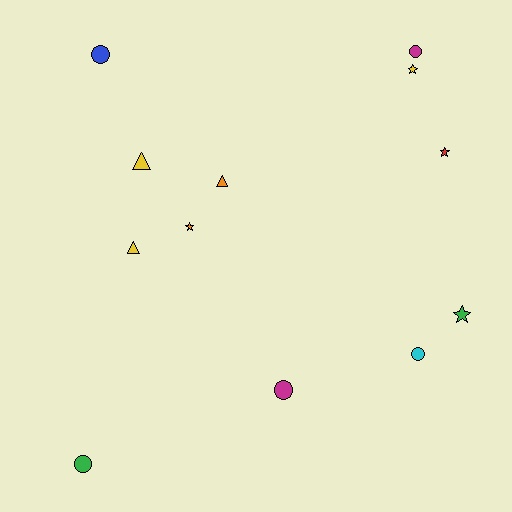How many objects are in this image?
There are 12 objects.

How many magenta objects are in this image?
There are 2 magenta objects.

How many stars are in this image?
There are 4 stars.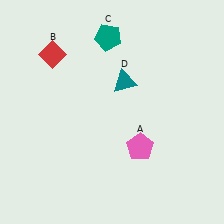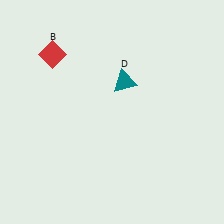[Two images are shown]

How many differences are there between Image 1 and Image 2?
There are 2 differences between the two images.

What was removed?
The teal pentagon (C), the pink pentagon (A) were removed in Image 2.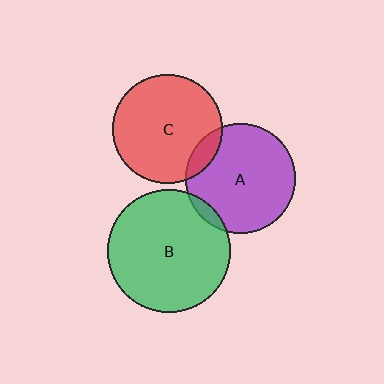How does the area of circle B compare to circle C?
Approximately 1.3 times.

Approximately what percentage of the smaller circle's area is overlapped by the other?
Approximately 5%.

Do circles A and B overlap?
Yes.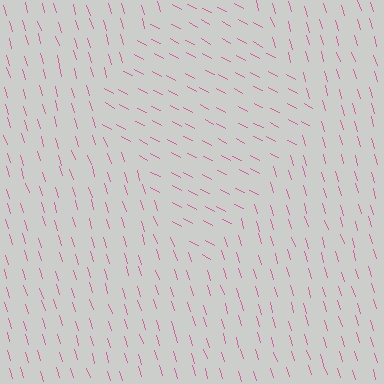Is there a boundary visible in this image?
Yes, there is a texture boundary formed by a change in line orientation.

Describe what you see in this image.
The image is filled with small pink line segments. A diamond region in the image has lines oriented differently from the surrounding lines, creating a visible texture boundary.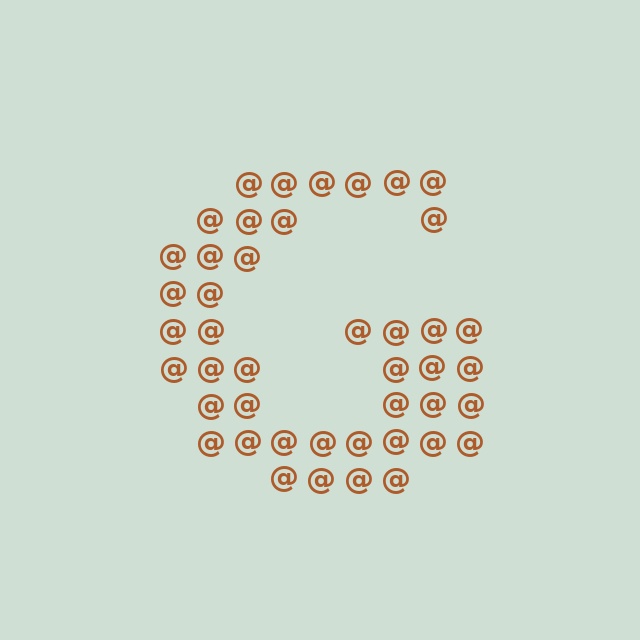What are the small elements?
The small elements are at signs.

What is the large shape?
The large shape is the letter G.